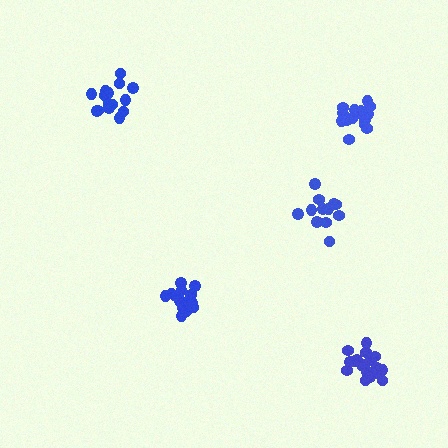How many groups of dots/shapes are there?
There are 5 groups.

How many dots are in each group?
Group 1: 18 dots, Group 2: 16 dots, Group 3: 12 dots, Group 4: 16 dots, Group 5: 16 dots (78 total).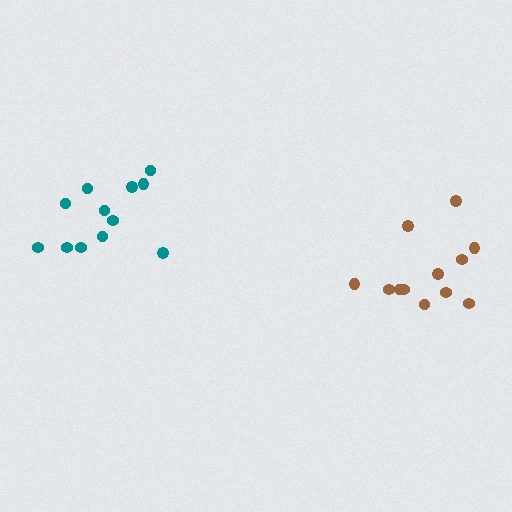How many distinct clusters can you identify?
There are 2 distinct clusters.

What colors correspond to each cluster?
The clusters are colored: teal, brown.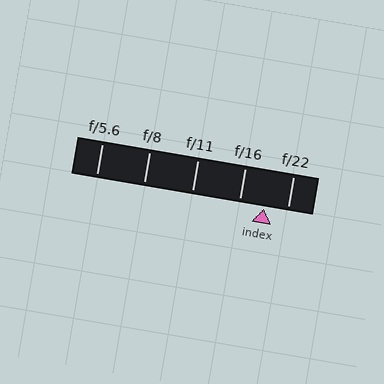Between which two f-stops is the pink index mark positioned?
The index mark is between f/16 and f/22.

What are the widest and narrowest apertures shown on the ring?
The widest aperture shown is f/5.6 and the narrowest is f/22.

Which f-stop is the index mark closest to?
The index mark is closest to f/22.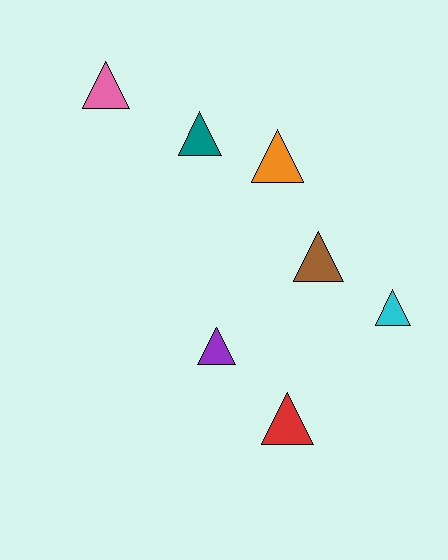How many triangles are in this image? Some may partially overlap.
There are 7 triangles.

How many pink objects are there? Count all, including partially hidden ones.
There is 1 pink object.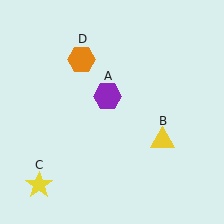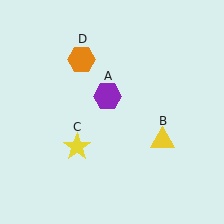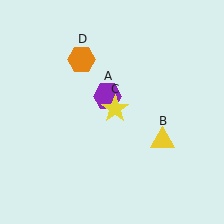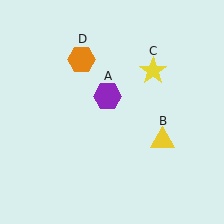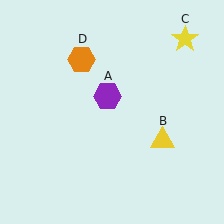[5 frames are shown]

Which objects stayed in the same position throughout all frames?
Purple hexagon (object A) and yellow triangle (object B) and orange hexagon (object D) remained stationary.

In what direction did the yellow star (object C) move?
The yellow star (object C) moved up and to the right.